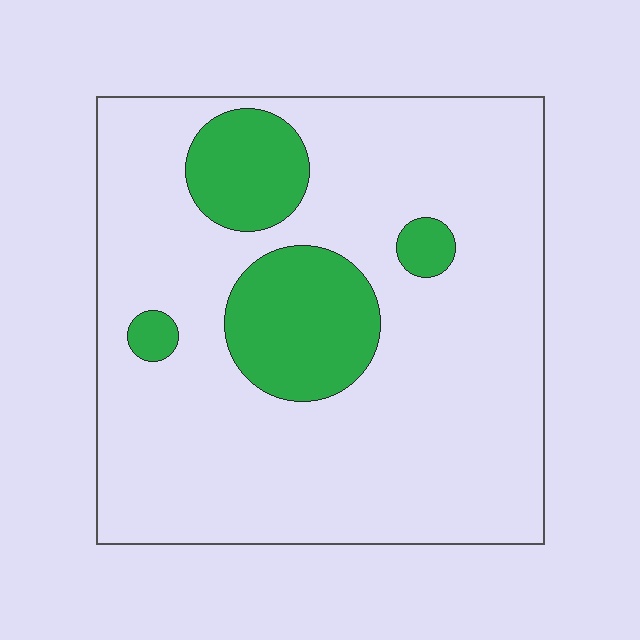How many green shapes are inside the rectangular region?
4.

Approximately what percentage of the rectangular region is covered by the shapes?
Approximately 20%.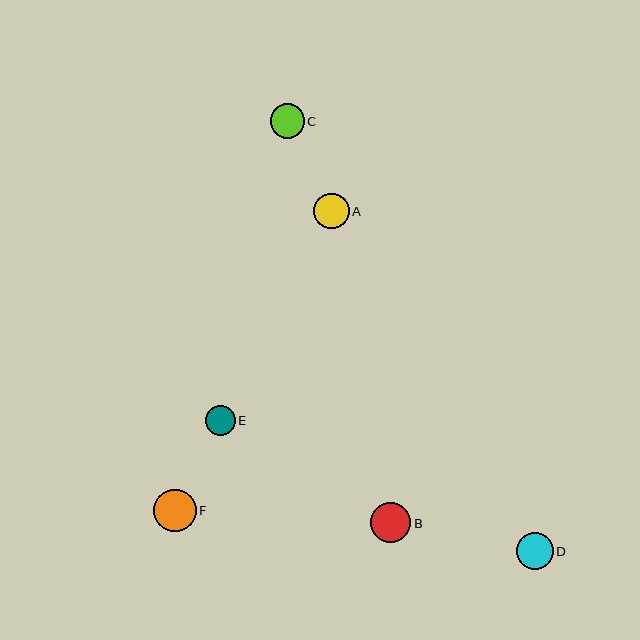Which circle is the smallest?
Circle E is the smallest with a size of approximately 30 pixels.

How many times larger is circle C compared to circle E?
Circle C is approximately 1.2 times the size of circle E.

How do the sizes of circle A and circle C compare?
Circle A and circle C are approximately the same size.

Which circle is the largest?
Circle F is the largest with a size of approximately 42 pixels.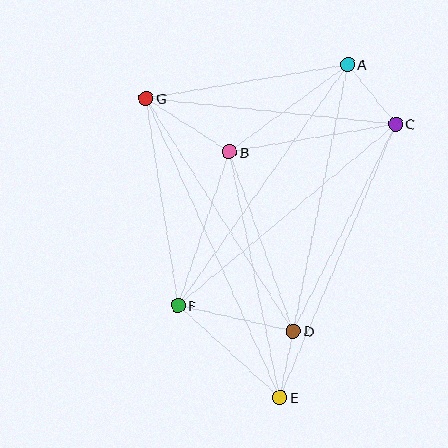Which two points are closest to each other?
Points D and E are closest to each other.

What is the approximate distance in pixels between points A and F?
The distance between A and F is approximately 295 pixels.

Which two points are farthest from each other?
Points A and E are farthest from each other.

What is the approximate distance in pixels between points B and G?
The distance between B and G is approximately 99 pixels.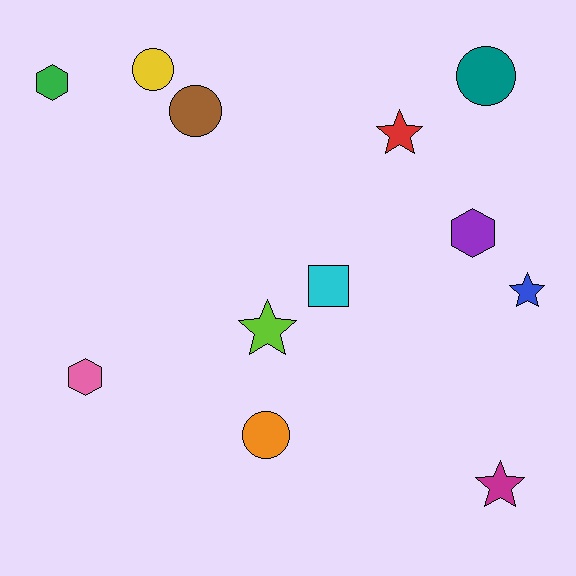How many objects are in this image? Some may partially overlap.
There are 12 objects.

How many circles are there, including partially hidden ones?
There are 4 circles.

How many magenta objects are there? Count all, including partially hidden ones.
There is 1 magenta object.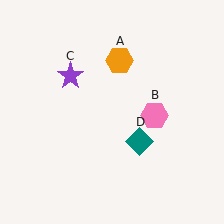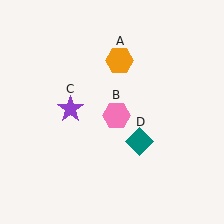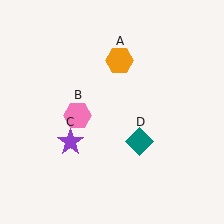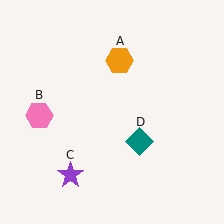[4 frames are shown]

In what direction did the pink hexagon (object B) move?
The pink hexagon (object B) moved left.